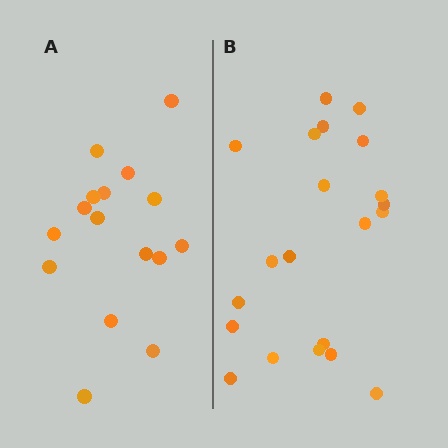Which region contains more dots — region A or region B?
Region B (the right region) has more dots.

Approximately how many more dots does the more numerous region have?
Region B has about 5 more dots than region A.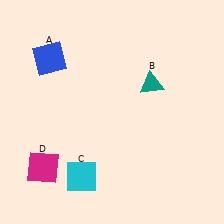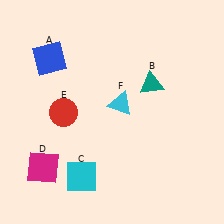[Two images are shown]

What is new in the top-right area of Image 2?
A cyan triangle (F) was added in the top-right area of Image 2.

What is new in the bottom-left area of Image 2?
A red circle (E) was added in the bottom-left area of Image 2.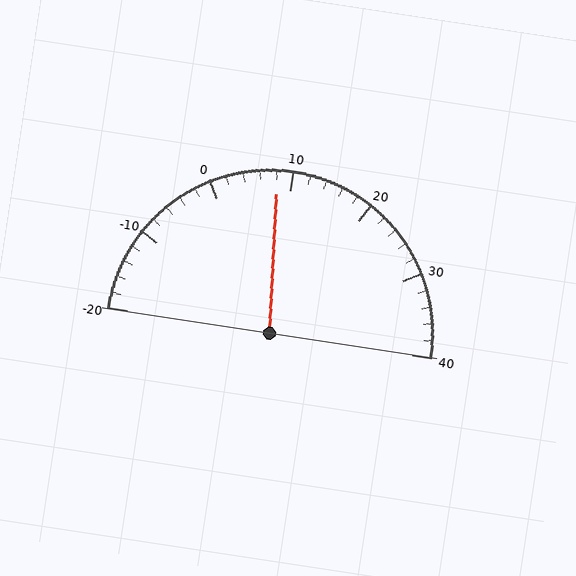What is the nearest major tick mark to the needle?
The nearest major tick mark is 10.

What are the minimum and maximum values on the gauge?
The gauge ranges from -20 to 40.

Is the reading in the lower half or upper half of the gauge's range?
The reading is in the lower half of the range (-20 to 40).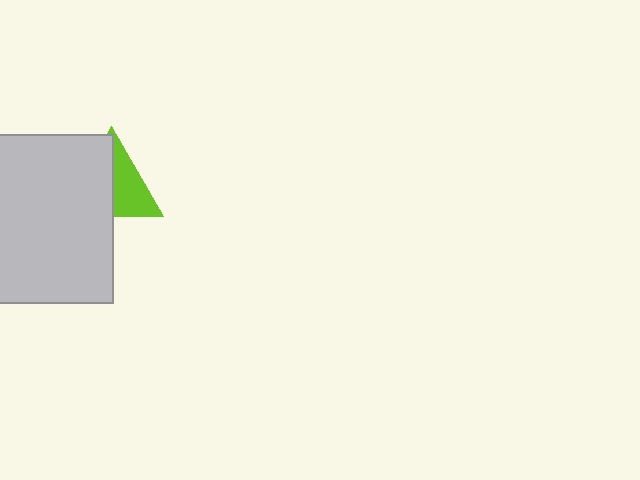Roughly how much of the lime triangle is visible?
About half of it is visible (roughly 47%).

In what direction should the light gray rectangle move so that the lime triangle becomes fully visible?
The light gray rectangle should move left. That is the shortest direction to clear the overlap and leave the lime triangle fully visible.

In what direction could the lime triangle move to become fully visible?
The lime triangle could move right. That would shift it out from behind the light gray rectangle entirely.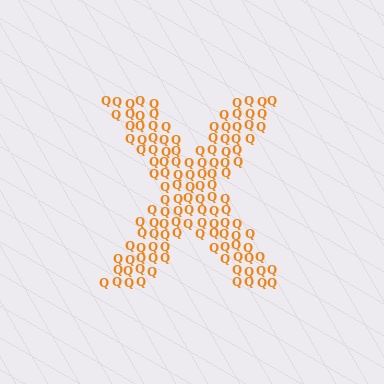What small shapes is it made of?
It is made of small letter Q's.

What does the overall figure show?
The overall figure shows the letter X.